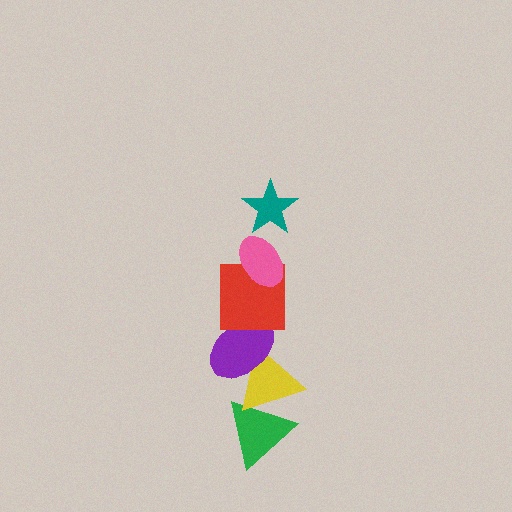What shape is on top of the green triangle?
The yellow triangle is on top of the green triangle.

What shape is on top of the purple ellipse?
The red square is on top of the purple ellipse.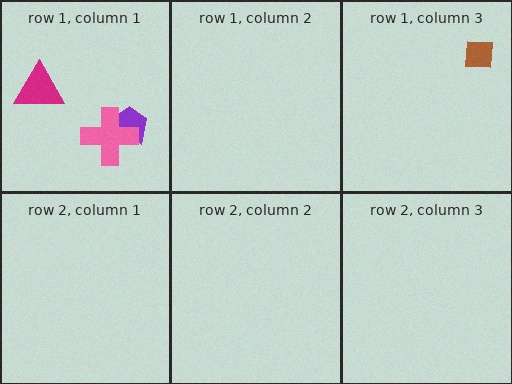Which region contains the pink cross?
The row 1, column 1 region.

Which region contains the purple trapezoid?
The row 1, column 1 region.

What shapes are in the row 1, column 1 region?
The purple trapezoid, the pink cross, the magenta triangle.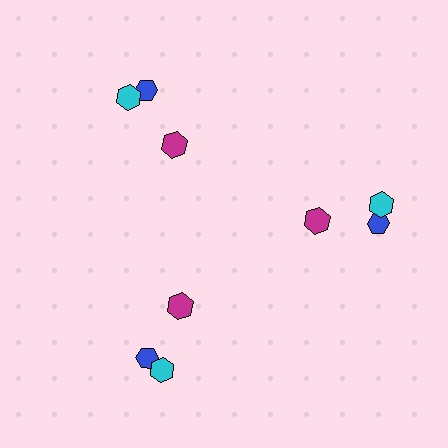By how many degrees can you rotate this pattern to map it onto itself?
The pattern maps onto itself every 120 degrees of rotation.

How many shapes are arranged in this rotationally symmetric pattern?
There are 9 shapes, arranged in 3 groups of 3.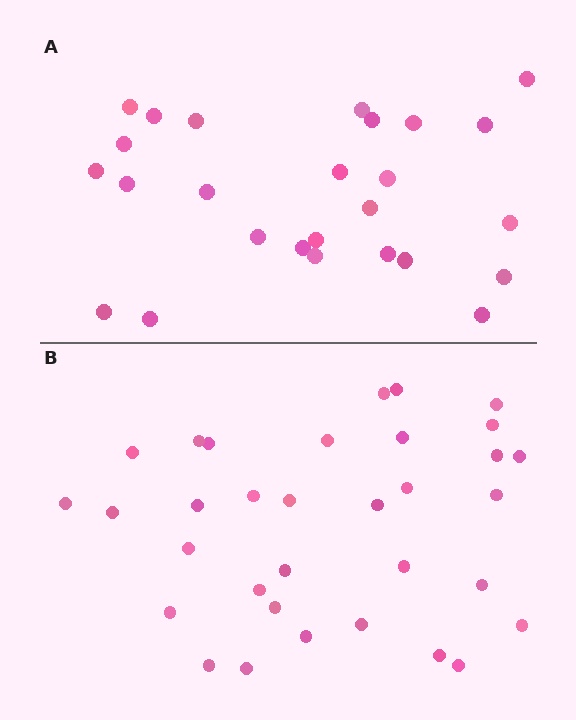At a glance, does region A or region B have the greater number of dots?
Region B (the bottom region) has more dots.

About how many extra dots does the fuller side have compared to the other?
Region B has roughly 8 or so more dots than region A.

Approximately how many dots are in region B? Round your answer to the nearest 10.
About 30 dots. (The exact count is 33, which rounds to 30.)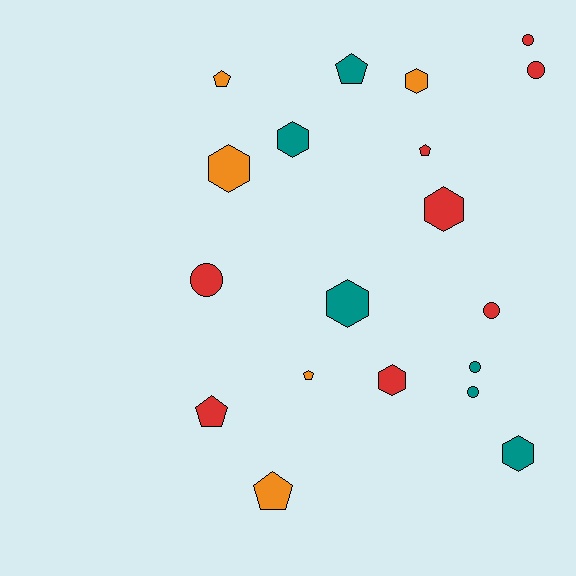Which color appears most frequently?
Red, with 8 objects.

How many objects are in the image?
There are 19 objects.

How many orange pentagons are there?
There are 3 orange pentagons.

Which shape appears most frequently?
Hexagon, with 7 objects.